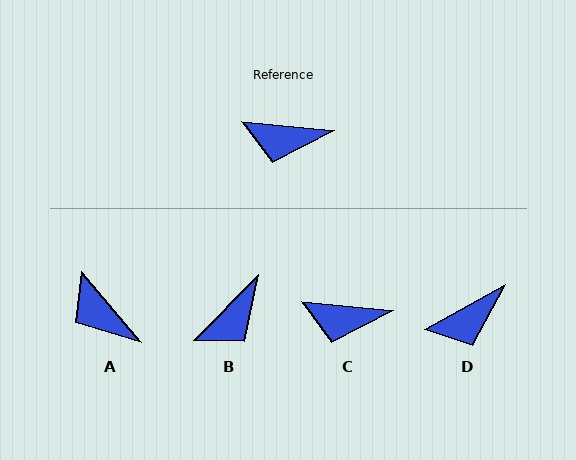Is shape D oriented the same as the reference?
No, it is off by about 34 degrees.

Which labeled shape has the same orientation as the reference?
C.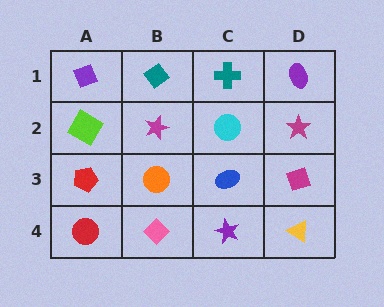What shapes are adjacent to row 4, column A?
A red pentagon (row 3, column A), a pink diamond (row 4, column B).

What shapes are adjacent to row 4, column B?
An orange circle (row 3, column B), a red circle (row 4, column A), a purple star (row 4, column C).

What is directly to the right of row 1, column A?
A teal diamond.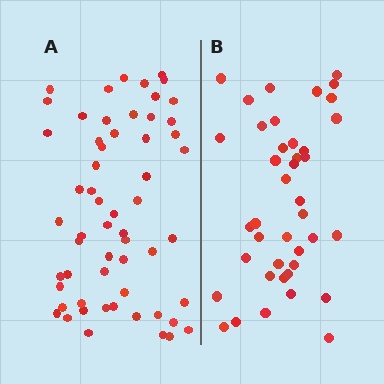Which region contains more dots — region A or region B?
Region A (the left region) has more dots.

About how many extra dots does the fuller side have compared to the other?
Region A has approximately 15 more dots than region B.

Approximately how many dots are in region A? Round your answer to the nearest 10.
About 60 dots. (The exact count is 58, which rounds to 60.)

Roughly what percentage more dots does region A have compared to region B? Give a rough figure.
About 40% more.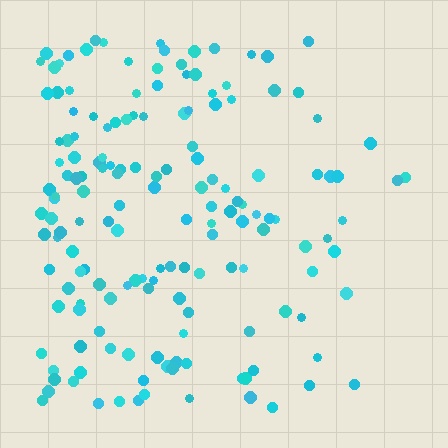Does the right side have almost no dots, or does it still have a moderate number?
Still a moderate number, just noticeably fewer than the left.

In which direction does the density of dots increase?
From right to left, with the left side densest.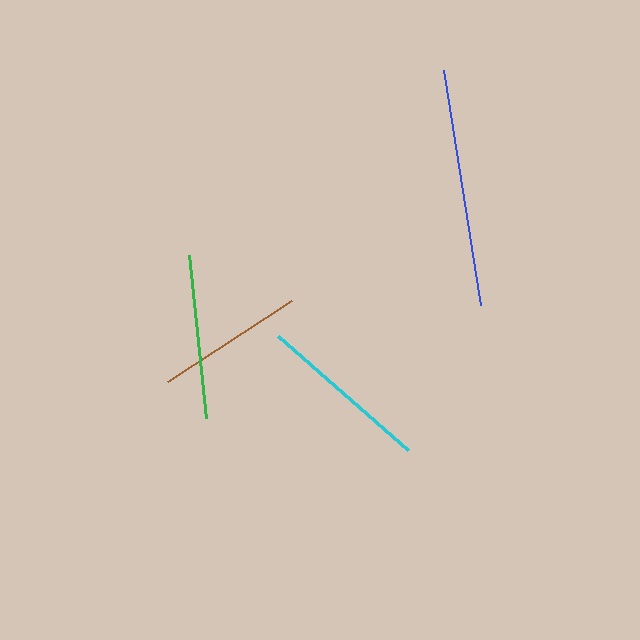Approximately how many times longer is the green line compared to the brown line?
The green line is approximately 1.1 times the length of the brown line.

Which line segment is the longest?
The blue line is the longest at approximately 238 pixels.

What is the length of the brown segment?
The brown segment is approximately 148 pixels long.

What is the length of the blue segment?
The blue segment is approximately 238 pixels long.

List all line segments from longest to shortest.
From longest to shortest: blue, cyan, green, brown.